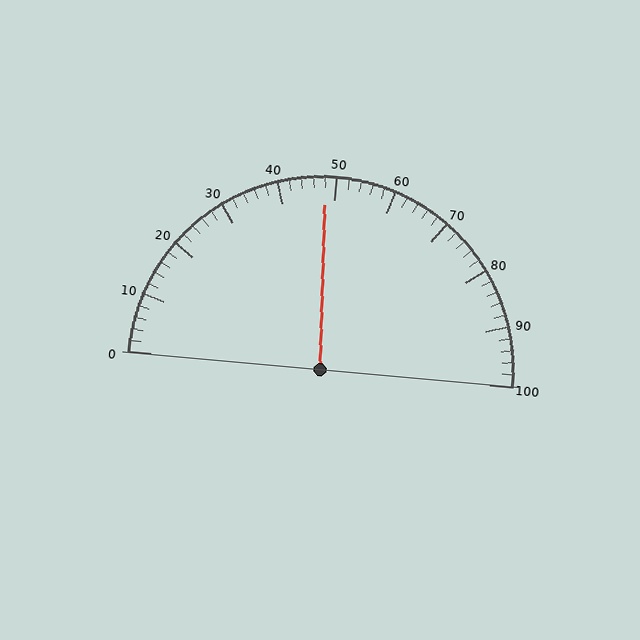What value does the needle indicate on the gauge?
The needle indicates approximately 48.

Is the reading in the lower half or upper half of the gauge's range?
The reading is in the lower half of the range (0 to 100).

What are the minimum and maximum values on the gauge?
The gauge ranges from 0 to 100.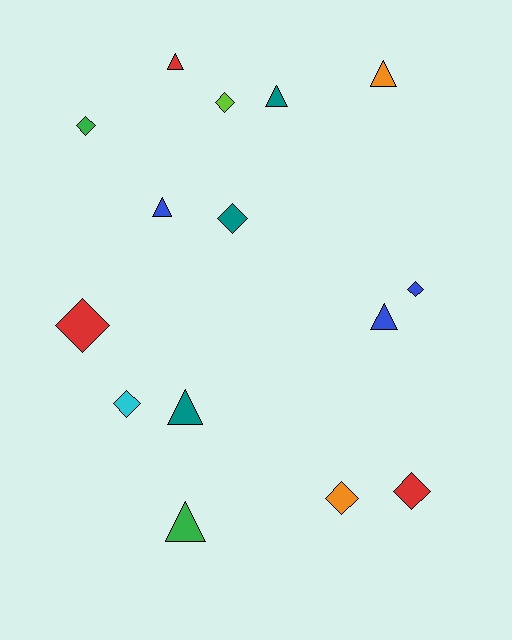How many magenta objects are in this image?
There are no magenta objects.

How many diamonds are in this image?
There are 8 diamonds.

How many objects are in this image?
There are 15 objects.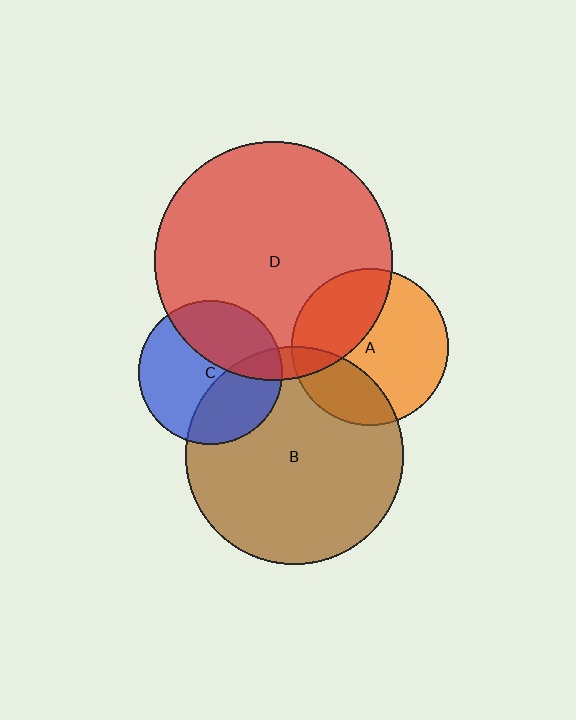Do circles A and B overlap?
Yes.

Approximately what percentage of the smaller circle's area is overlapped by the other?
Approximately 25%.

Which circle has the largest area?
Circle D (red).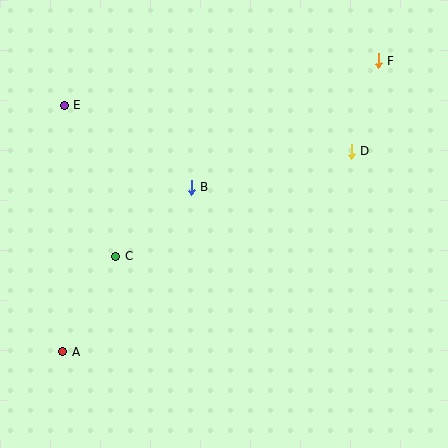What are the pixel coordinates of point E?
Point E is at (64, 105).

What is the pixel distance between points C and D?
The distance between C and D is 258 pixels.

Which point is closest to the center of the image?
Point B at (191, 187) is closest to the center.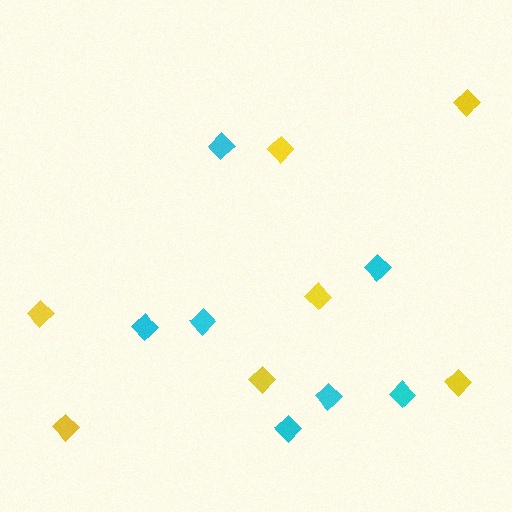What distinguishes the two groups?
There are 2 groups: one group of yellow diamonds (7) and one group of cyan diamonds (7).